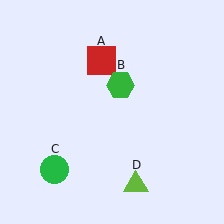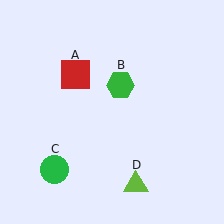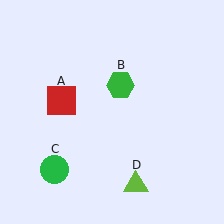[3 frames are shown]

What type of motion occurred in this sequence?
The red square (object A) rotated counterclockwise around the center of the scene.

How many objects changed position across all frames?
1 object changed position: red square (object A).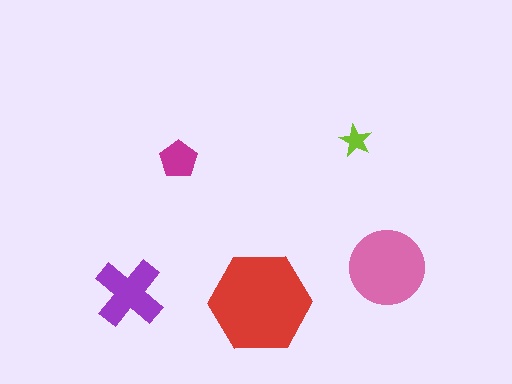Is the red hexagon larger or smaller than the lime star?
Larger.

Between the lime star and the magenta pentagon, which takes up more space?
The magenta pentagon.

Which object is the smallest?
The lime star.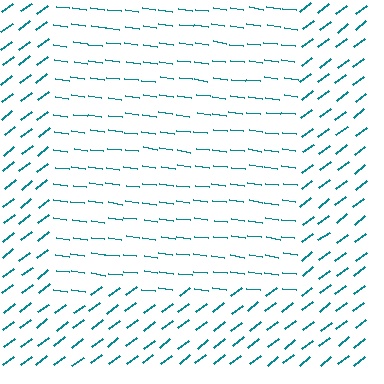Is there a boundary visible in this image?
Yes, there is a texture boundary formed by a change in line orientation.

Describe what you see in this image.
The image is filled with small teal line segments. A rectangle region in the image has lines oriented differently from the surrounding lines, creating a visible texture boundary.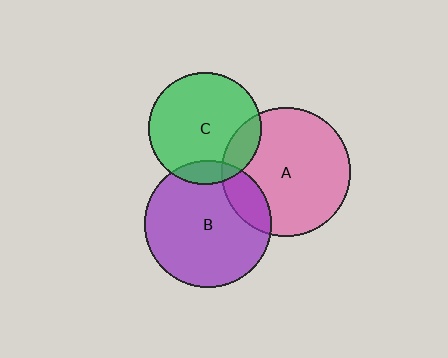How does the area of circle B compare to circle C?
Approximately 1.3 times.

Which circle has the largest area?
Circle A (pink).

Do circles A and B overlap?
Yes.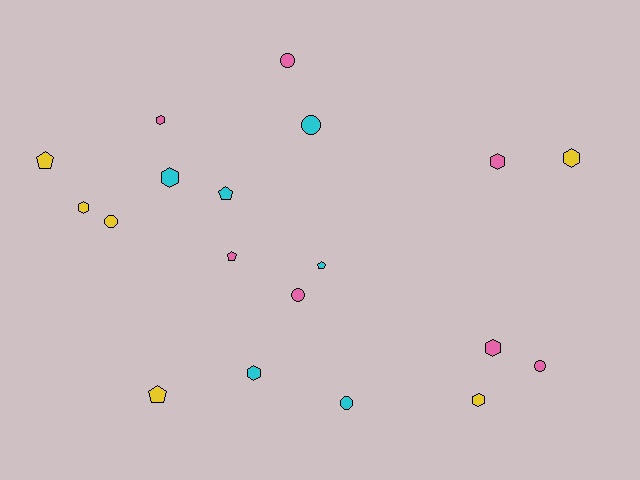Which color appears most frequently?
Pink, with 7 objects.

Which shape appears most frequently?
Hexagon, with 8 objects.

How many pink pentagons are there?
There is 1 pink pentagon.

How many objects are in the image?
There are 19 objects.